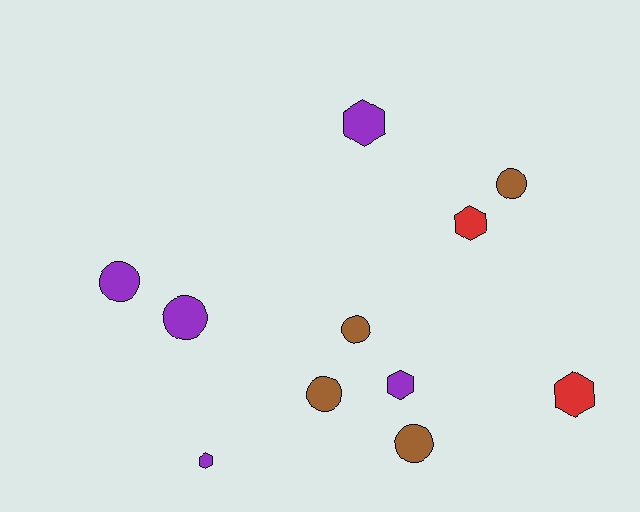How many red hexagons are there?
There are 2 red hexagons.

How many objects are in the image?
There are 11 objects.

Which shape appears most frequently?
Circle, with 6 objects.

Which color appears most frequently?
Purple, with 5 objects.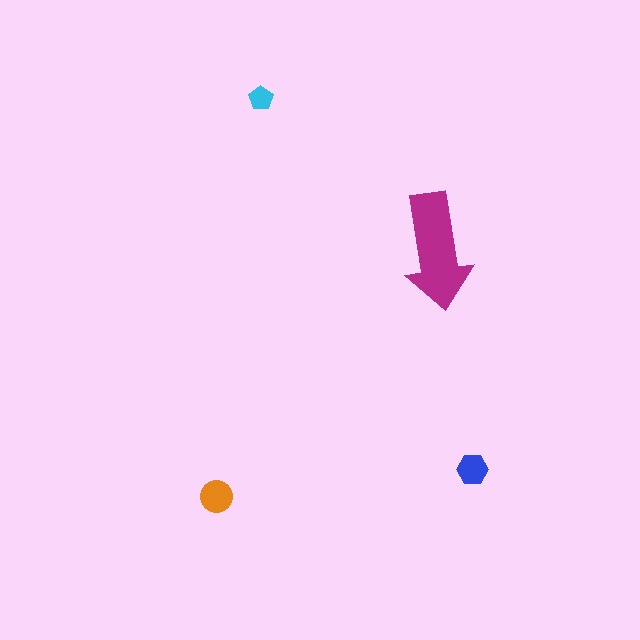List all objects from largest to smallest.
The magenta arrow, the orange circle, the blue hexagon, the cyan pentagon.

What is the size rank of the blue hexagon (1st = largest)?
3rd.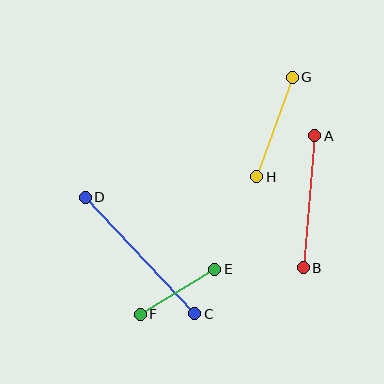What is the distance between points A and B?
The distance is approximately 132 pixels.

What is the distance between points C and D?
The distance is approximately 160 pixels.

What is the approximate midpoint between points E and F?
The midpoint is at approximately (178, 292) pixels.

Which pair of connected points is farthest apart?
Points C and D are farthest apart.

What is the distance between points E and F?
The distance is approximately 87 pixels.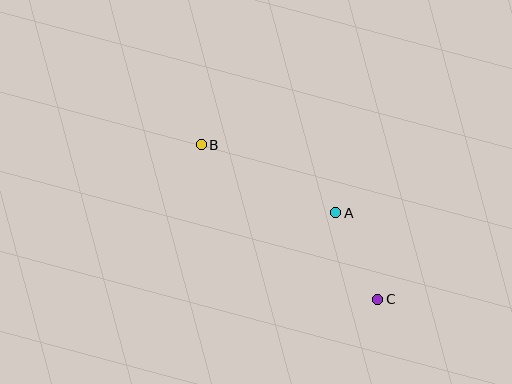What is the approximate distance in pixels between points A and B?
The distance between A and B is approximately 151 pixels.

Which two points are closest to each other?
Points A and C are closest to each other.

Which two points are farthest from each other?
Points B and C are farthest from each other.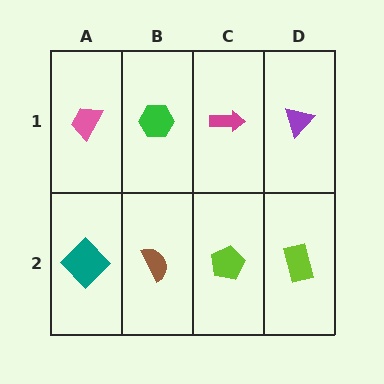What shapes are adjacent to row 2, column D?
A purple triangle (row 1, column D), a lime pentagon (row 2, column C).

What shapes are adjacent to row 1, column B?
A brown semicircle (row 2, column B), a pink trapezoid (row 1, column A), a magenta arrow (row 1, column C).